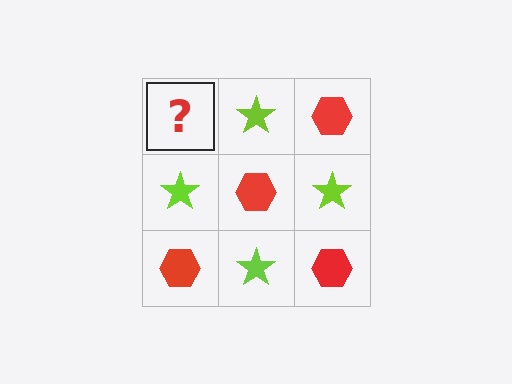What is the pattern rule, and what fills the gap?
The rule is that it alternates red hexagon and lime star in a checkerboard pattern. The gap should be filled with a red hexagon.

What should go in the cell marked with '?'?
The missing cell should contain a red hexagon.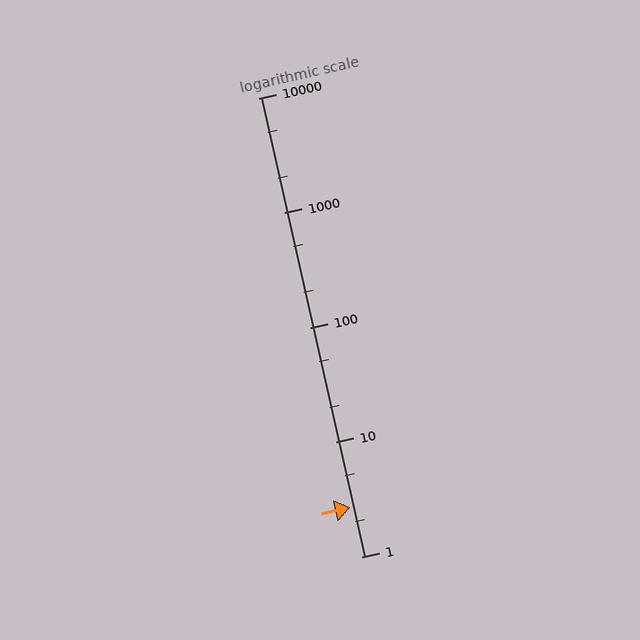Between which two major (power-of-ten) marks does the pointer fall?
The pointer is between 1 and 10.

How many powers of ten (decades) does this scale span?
The scale spans 4 decades, from 1 to 10000.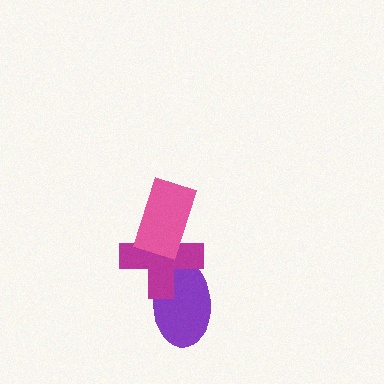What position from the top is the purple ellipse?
The purple ellipse is 3rd from the top.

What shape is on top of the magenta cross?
The pink rectangle is on top of the magenta cross.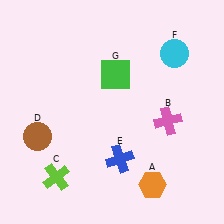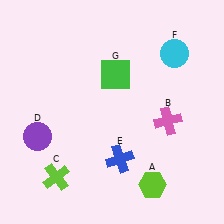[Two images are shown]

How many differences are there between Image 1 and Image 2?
There are 2 differences between the two images.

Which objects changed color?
A changed from orange to lime. D changed from brown to purple.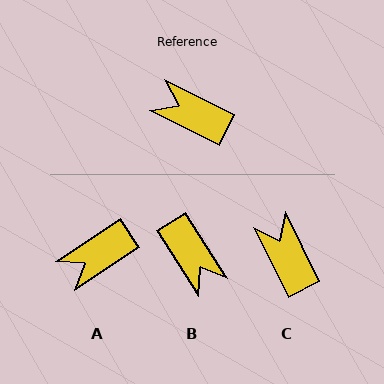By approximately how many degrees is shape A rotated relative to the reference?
Approximately 60 degrees counter-clockwise.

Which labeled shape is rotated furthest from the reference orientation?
B, about 149 degrees away.